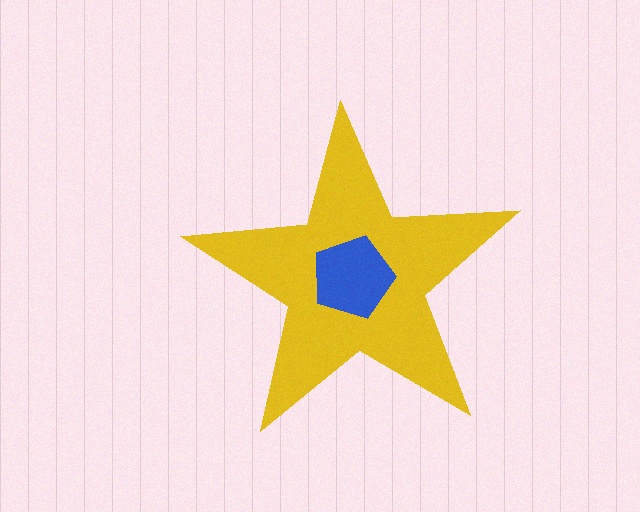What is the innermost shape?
The blue pentagon.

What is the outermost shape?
The yellow star.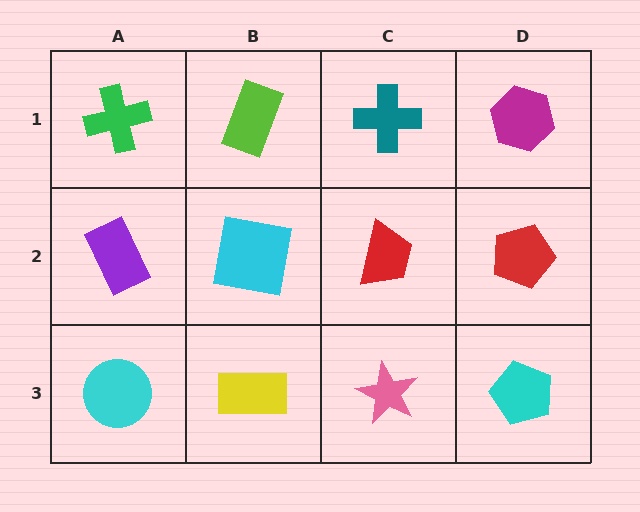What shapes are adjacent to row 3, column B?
A cyan square (row 2, column B), a cyan circle (row 3, column A), a pink star (row 3, column C).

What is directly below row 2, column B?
A yellow rectangle.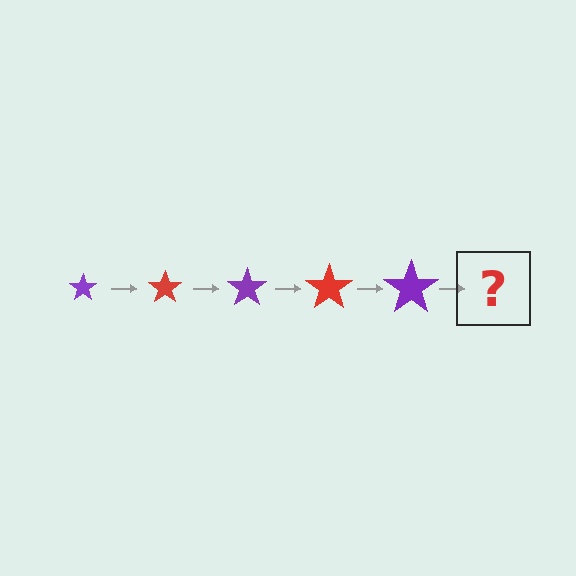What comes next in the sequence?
The next element should be a red star, larger than the previous one.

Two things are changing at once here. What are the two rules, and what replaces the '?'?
The two rules are that the star grows larger each step and the color cycles through purple and red. The '?' should be a red star, larger than the previous one.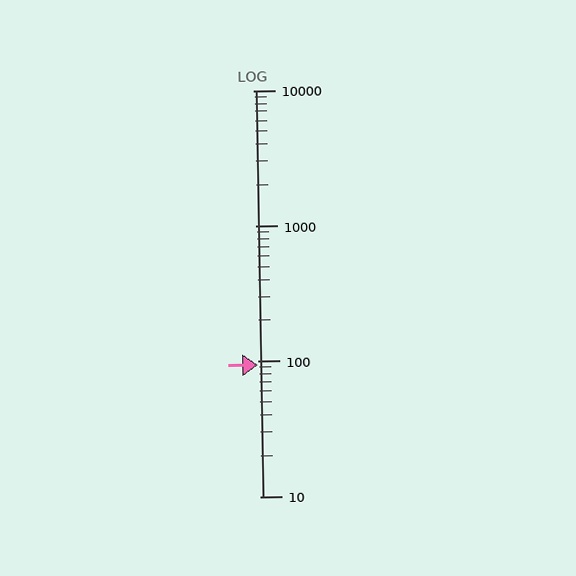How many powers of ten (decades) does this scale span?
The scale spans 3 decades, from 10 to 10000.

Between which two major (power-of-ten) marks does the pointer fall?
The pointer is between 10 and 100.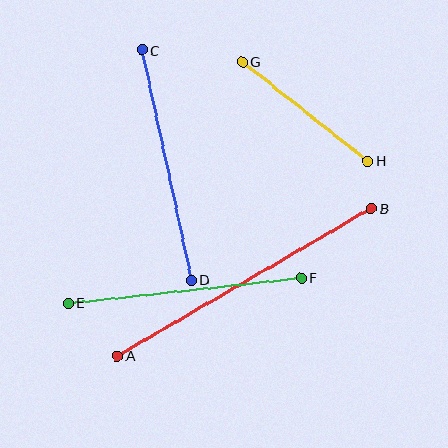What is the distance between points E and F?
The distance is approximately 234 pixels.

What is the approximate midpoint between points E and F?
The midpoint is at approximately (185, 291) pixels.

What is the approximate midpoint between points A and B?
The midpoint is at approximately (244, 282) pixels.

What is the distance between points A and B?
The distance is approximately 294 pixels.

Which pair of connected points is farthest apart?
Points A and B are farthest apart.